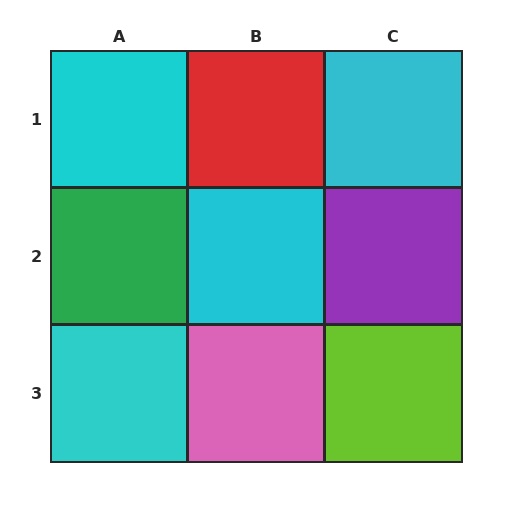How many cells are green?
1 cell is green.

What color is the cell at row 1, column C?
Cyan.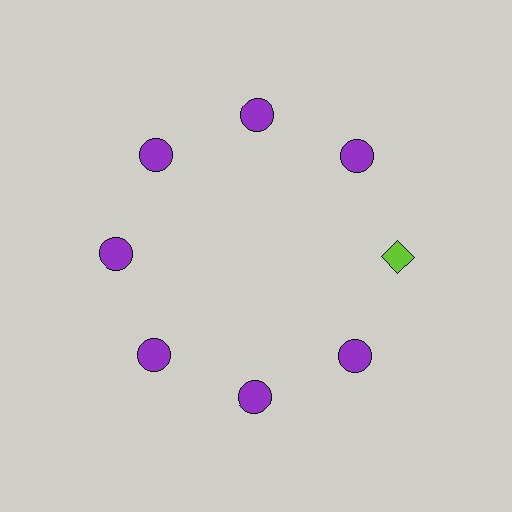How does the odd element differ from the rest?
It differs in both color (lime instead of purple) and shape (diamond instead of circle).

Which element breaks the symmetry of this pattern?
The lime diamond at roughly the 3 o'clock position breaks the symmetry. All other shapes are purple circles.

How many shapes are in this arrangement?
There are 8 shapes arranged in a ring pattern.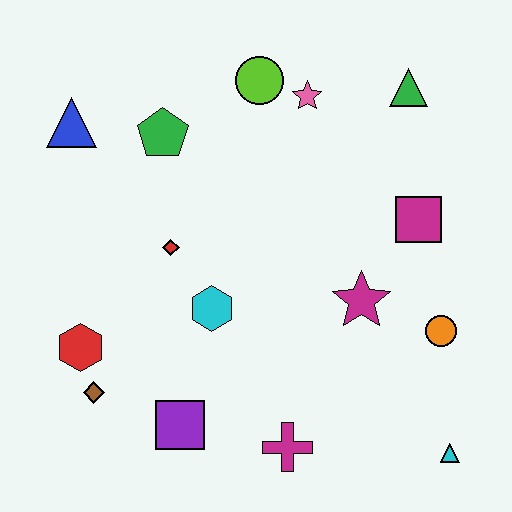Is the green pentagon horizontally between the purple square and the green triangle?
No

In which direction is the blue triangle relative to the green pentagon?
The blue triangle is to the left of the green pentagon.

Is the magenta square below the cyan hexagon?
No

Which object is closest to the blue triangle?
The green pentagon is closest to the blue triangle.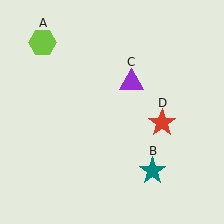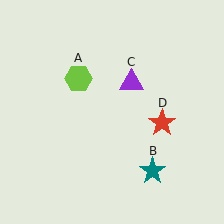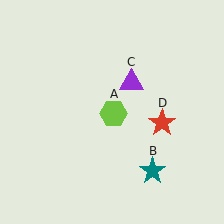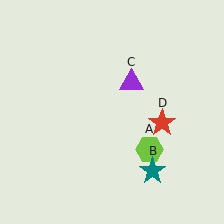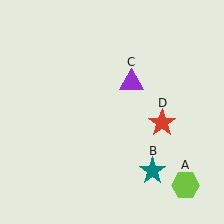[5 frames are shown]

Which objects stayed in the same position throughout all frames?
Teal star (object B) and purple triangle (object C) and red star (object D) remained stationary.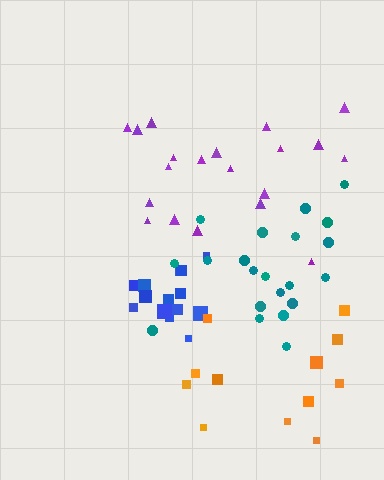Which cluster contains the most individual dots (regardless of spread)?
Teal (21).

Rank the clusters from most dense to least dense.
blue, teal, purple, orange.